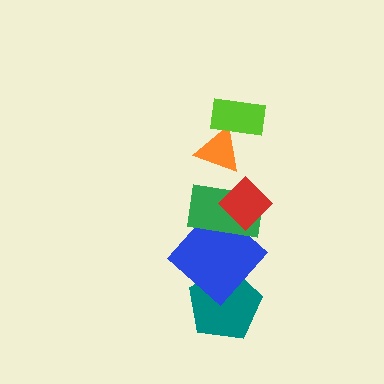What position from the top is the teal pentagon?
The teal pentagon is 6th from the top.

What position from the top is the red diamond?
The red diamond is 3rd from the top.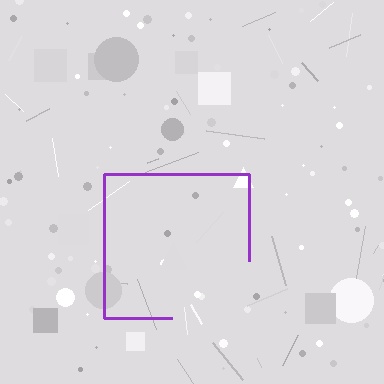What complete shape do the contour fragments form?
The contour fragments form a square.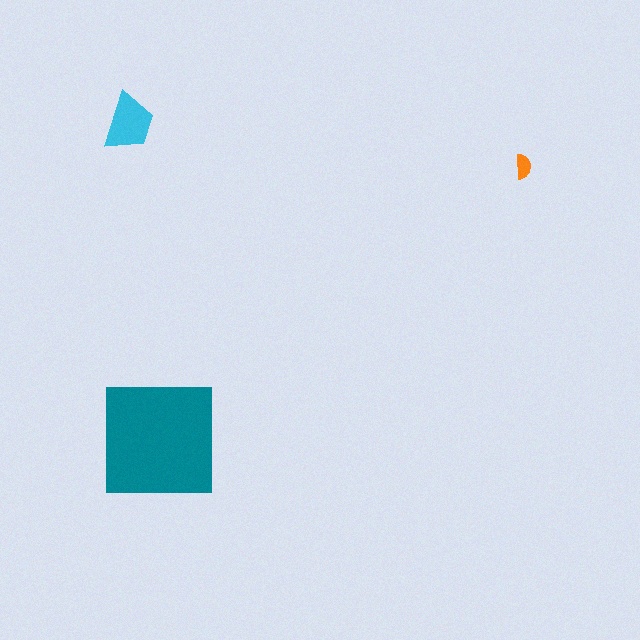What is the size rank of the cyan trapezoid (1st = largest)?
2nd.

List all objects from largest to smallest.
The teal square, the cyan trapezoid, the orange semicircle.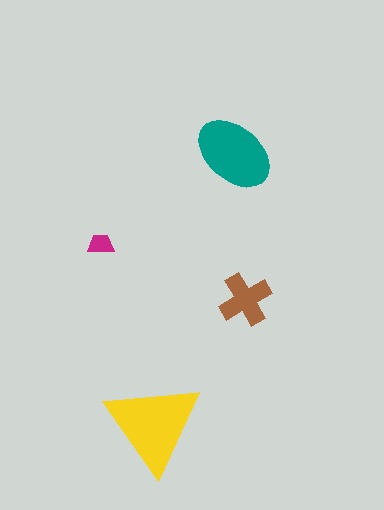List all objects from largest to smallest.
The yellow triangle, the teal ellipse, the brown cross, the magenta trapezoid.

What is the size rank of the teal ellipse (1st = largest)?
2nd.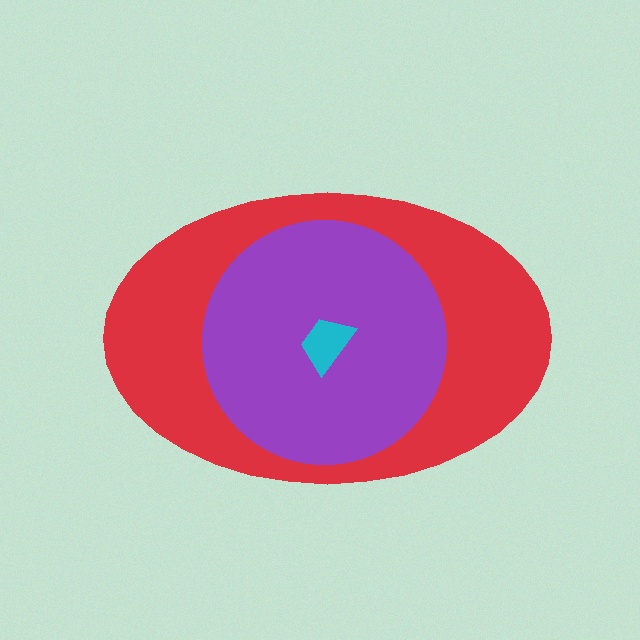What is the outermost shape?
The red ellipse.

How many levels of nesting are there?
3.